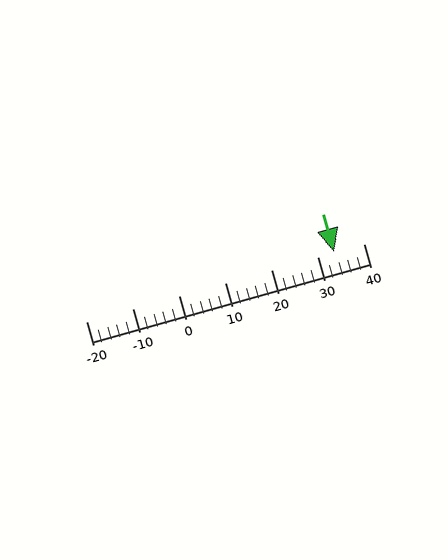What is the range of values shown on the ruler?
The ruler shows values from -20 to 40.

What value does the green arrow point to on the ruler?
The green arrow points to approximately 34.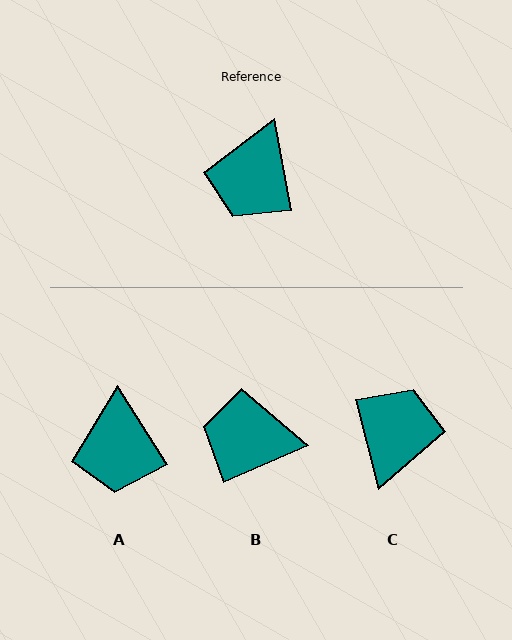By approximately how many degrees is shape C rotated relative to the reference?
Approximately 176 degrees clockwise.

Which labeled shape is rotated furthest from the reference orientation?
C, about 176 degrees away.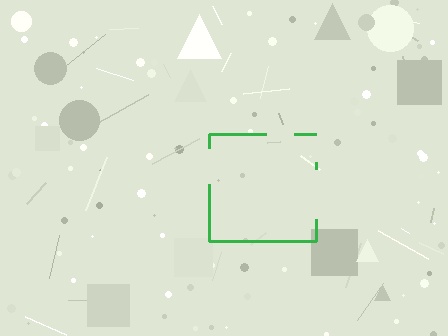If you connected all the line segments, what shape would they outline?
They would outline a square.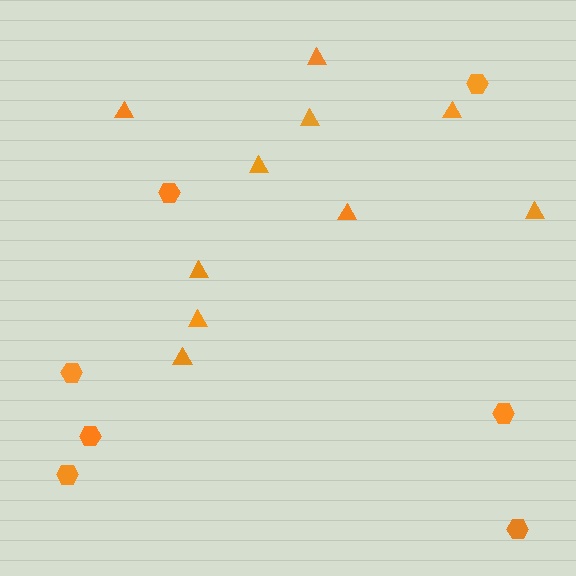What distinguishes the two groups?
There are 2 groups: one group of triangles (10) and one group of hexagons (7).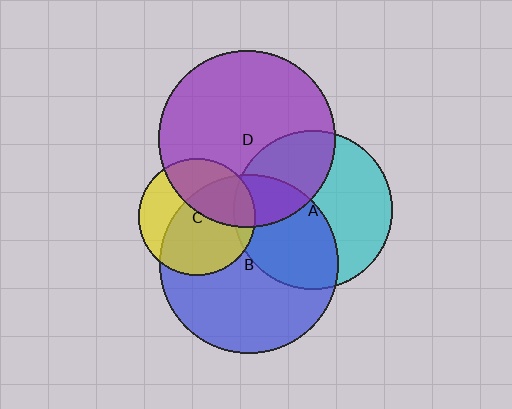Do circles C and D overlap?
Yes.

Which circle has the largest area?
Circle B (blue).